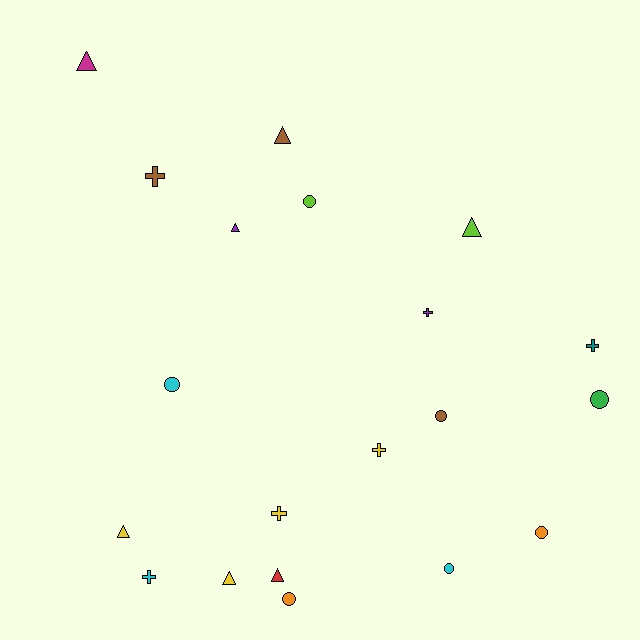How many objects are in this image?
There are 20 objects.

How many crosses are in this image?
There are 6 crosses.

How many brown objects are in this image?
There are 3 brown objects.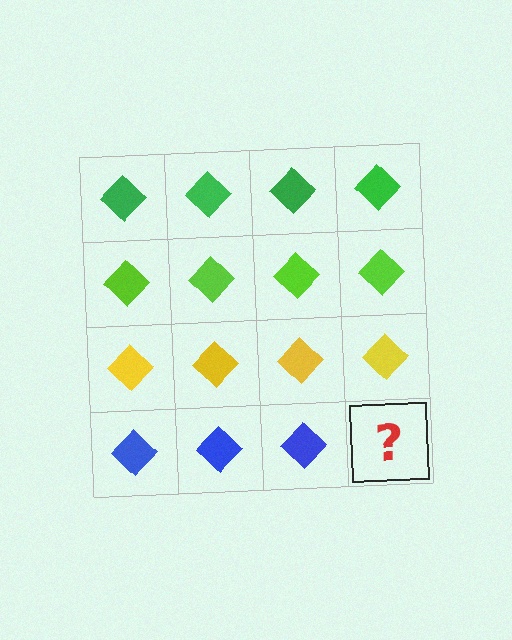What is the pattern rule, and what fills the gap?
The rule is that each row has a consistent color. The gap should be filled with a blue diamond.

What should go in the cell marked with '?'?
The missing cell should contain a blue diamond.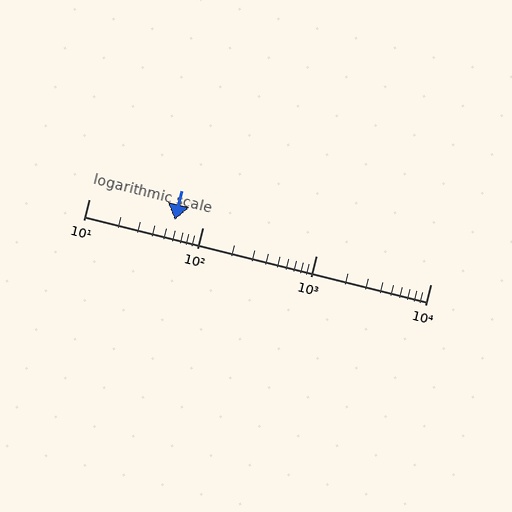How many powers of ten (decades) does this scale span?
The scale spans 3 decades, from 10 to 10000.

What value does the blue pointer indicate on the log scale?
The pointer indicates approximately 57.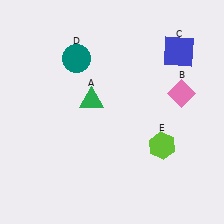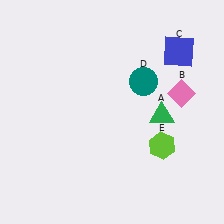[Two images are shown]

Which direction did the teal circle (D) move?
The teal circle (D) moved right.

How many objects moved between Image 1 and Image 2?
2 objects moved between the two images.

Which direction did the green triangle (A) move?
The green triangle (A) moved right.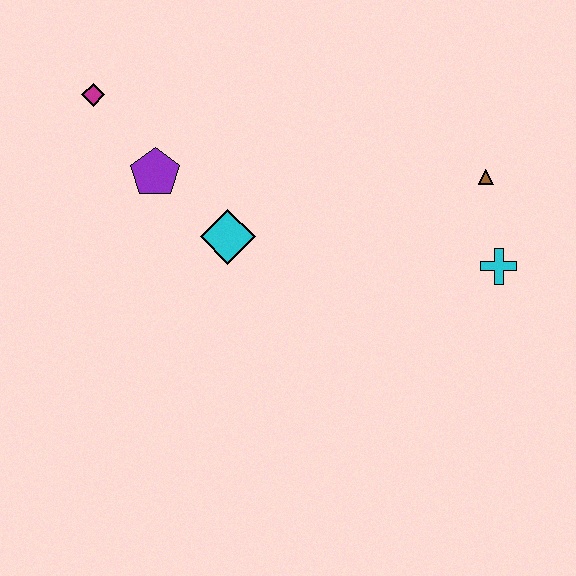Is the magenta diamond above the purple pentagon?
Yes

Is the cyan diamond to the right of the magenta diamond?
Yes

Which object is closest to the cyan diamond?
The purple pentagon is closest to the cyan diamond.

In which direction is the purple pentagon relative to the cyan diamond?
The purple pentagon is to the left of the cyan diamond.